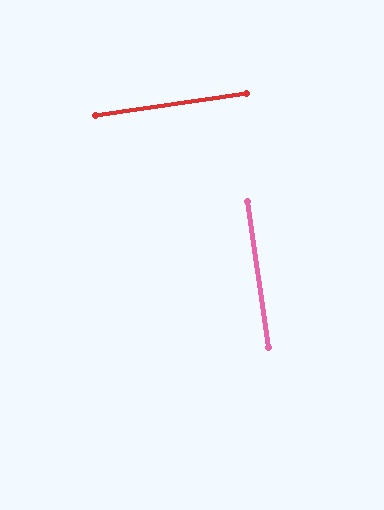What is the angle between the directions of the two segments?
Approximately 90 degrees.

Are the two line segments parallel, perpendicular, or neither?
Perpendicular — they meet at approximately 90°.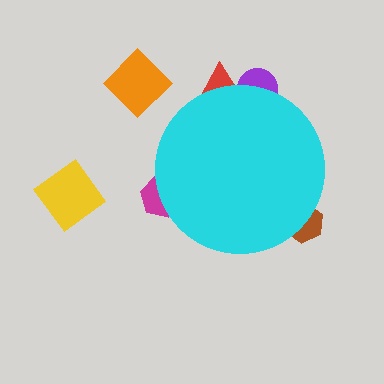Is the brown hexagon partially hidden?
Yes, the brown hexagon is partially hidden behind the cyan circle.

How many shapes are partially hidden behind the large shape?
4 shapes are partially hidden.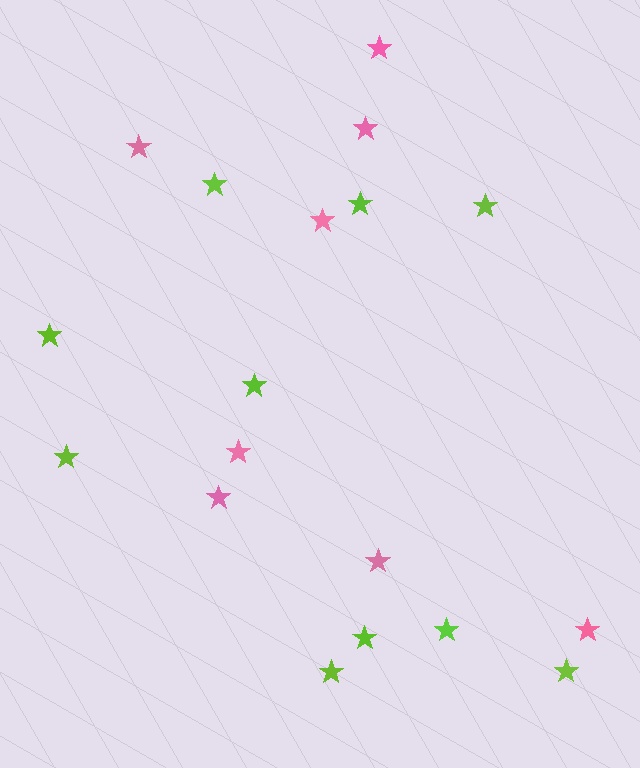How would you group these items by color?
There are 2 groups: one group of pink stars (8) and one group of lime stars (10).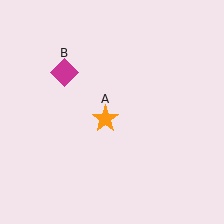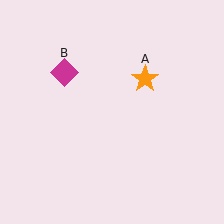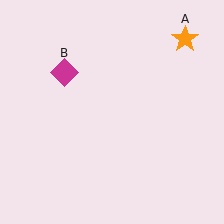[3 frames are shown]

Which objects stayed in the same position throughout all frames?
Magenta diamond (object B) remained stationary.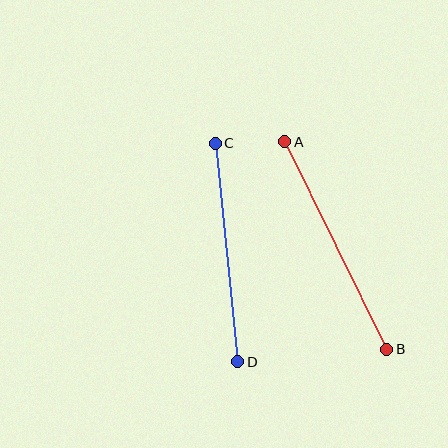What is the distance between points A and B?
The distance is approximately 231 pixels.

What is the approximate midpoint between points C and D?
The midpoint is at approximately (226, 253) pixels.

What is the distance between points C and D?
The distance is approximately 219 pixels.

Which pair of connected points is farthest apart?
Points A and B are farthest apart.